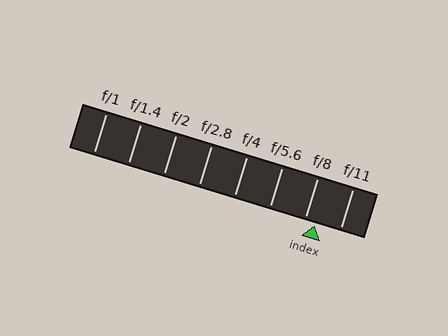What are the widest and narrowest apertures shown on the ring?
The widest aperture shown is f/1 and the narrowest is f/11.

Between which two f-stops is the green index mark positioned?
The index mark is between f/8 and f/11.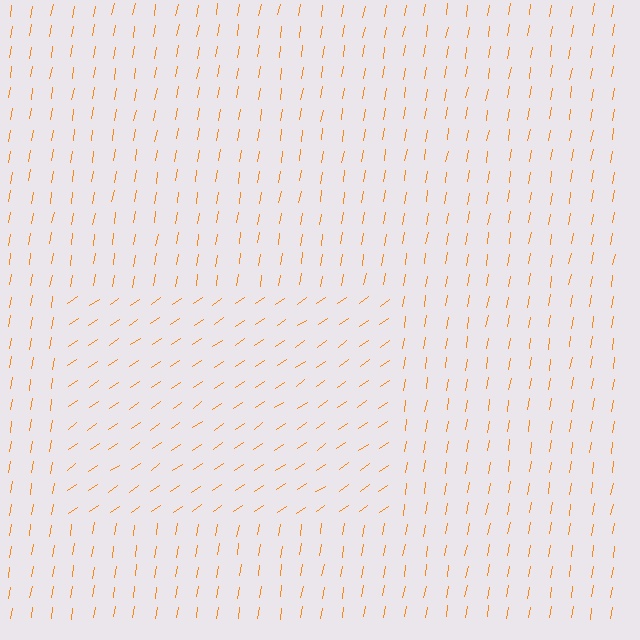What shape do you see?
I see a rectangle.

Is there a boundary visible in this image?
Yes, there is a texture boundary formed by a change in line orientation.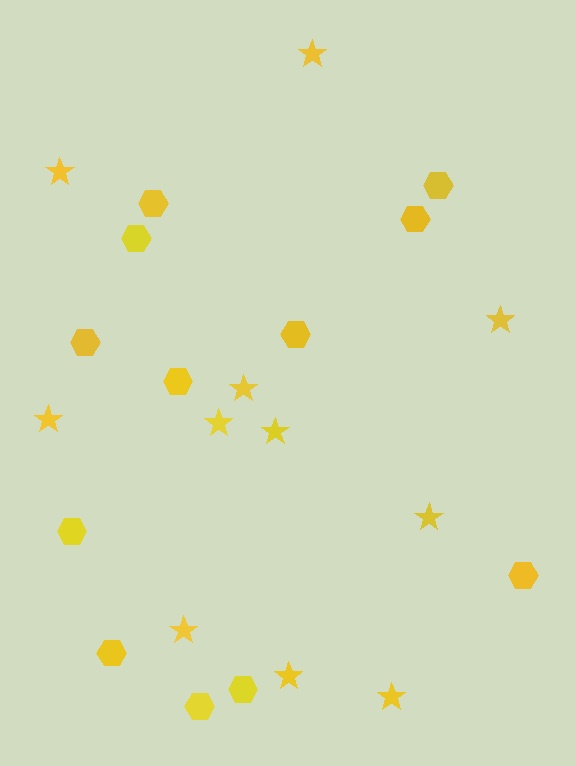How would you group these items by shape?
There are 2 groups: one group of hexagons (12) and one group of stars (11).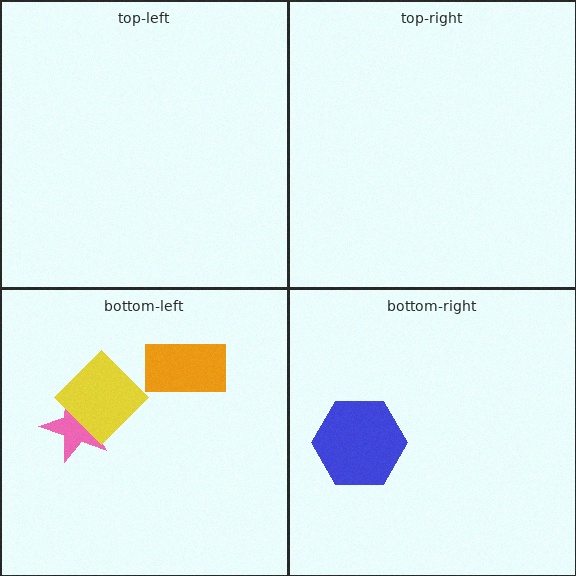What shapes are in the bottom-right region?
The blue hexagon.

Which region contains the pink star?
The bottom-left region.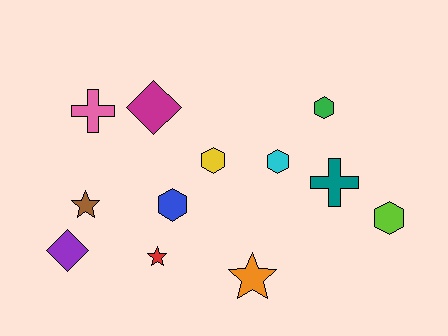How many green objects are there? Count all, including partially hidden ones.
There is 1 green object.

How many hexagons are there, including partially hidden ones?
There are 5 hexagons.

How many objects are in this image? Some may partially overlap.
There are 12 objects.